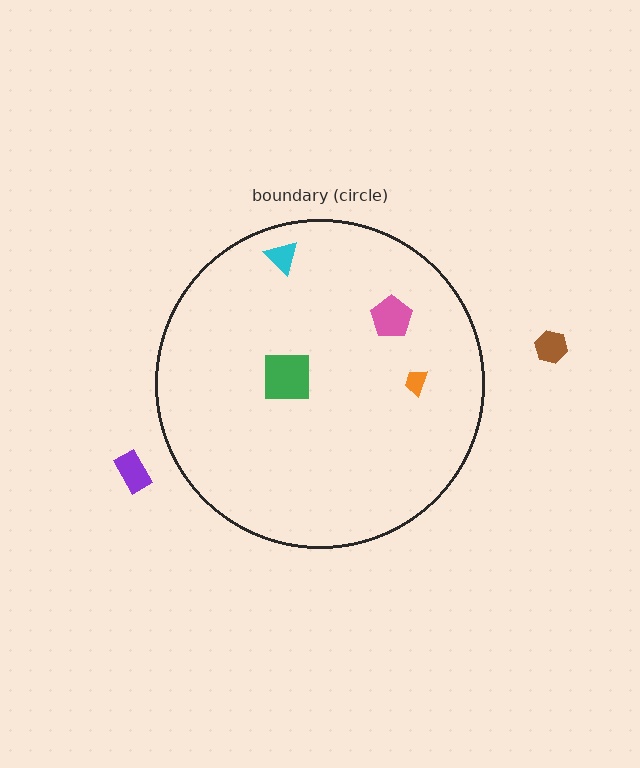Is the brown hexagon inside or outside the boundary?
Outside.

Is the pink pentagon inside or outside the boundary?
Inside.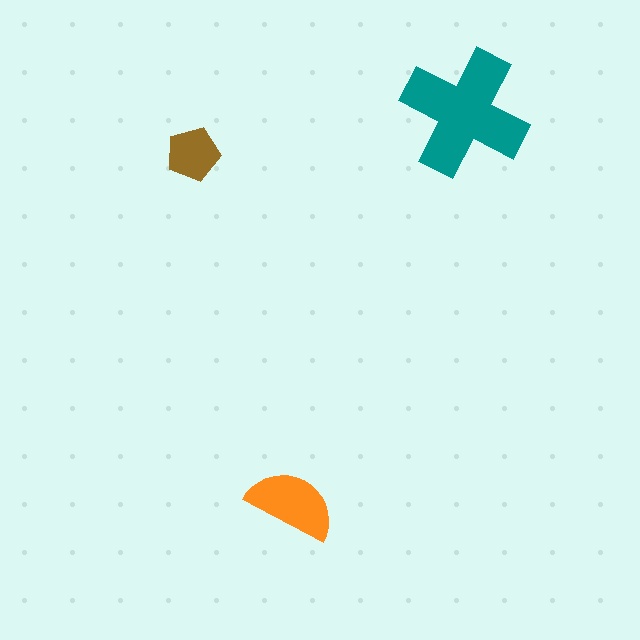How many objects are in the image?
There are 3 objects in the image.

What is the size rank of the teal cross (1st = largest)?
1st.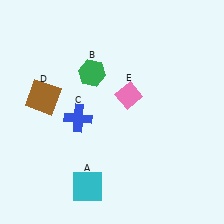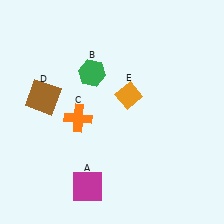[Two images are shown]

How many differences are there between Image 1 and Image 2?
There are 3 differences between the two images.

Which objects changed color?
A changed from cyan to magenta. C changed from blue to orange. E changed from pink to orange.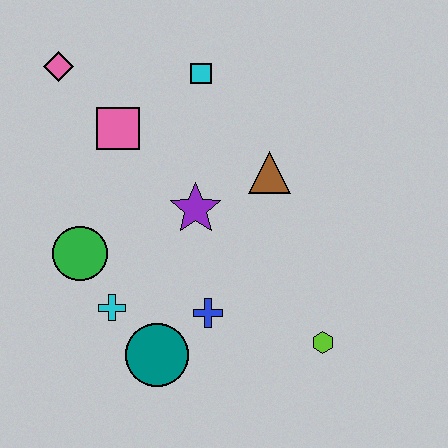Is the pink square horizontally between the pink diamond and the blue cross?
Yes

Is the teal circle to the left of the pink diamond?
No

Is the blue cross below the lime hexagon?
No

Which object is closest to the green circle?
The cyan cross is closest to the green circle.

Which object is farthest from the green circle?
The lime hexagon is farthest from the green circle.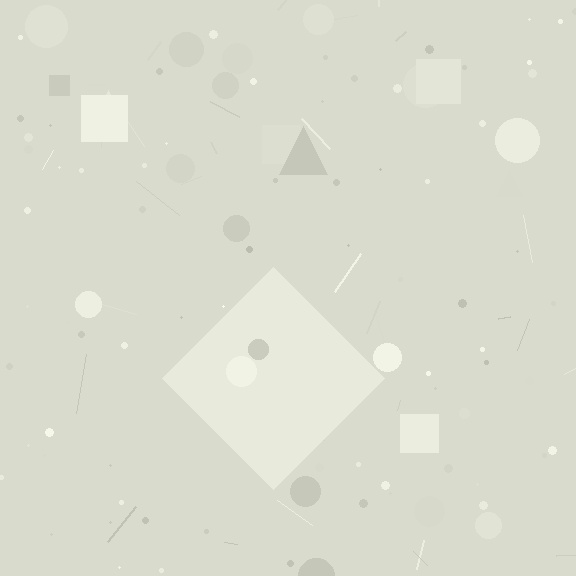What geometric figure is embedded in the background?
A diamond is embedded in the background.